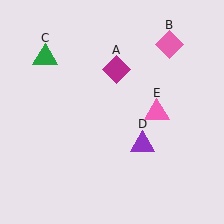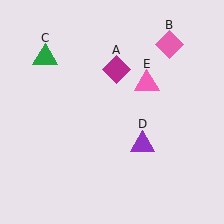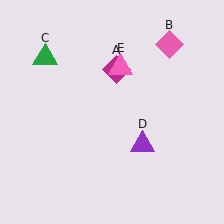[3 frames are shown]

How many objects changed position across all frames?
1 object changed position: pink triangle (object E).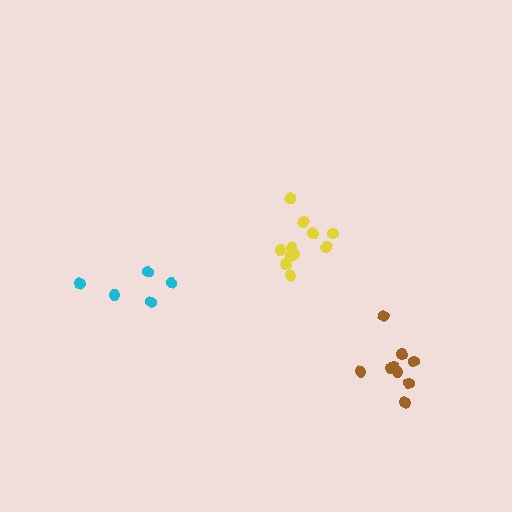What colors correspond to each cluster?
The clusters are colored: yellow, brown, cyan.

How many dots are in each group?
Group 1: 11 dots, Group 2: 9 dots, Group 3: 5 dots (25 total).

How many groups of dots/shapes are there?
There are 3 groups.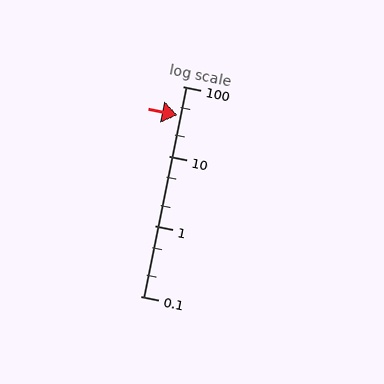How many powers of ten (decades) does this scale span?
The scale spans 3 decades, from 0.1 to 100.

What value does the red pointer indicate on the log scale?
The pointer indicates approximately 39.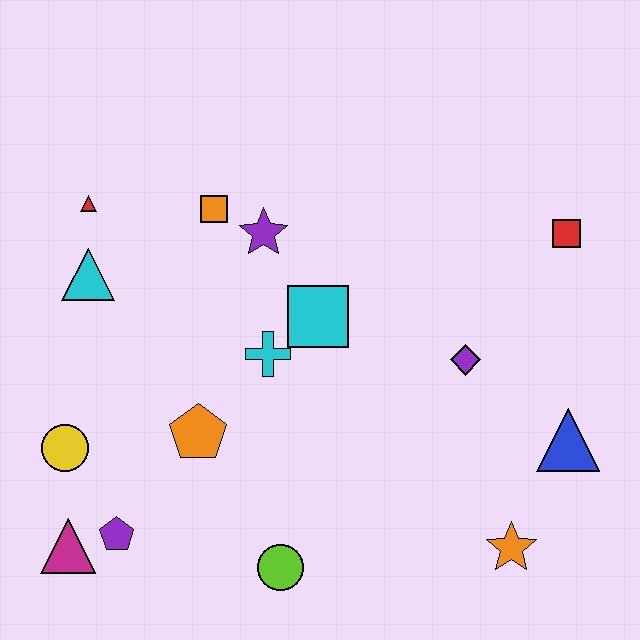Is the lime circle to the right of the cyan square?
No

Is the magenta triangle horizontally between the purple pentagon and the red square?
No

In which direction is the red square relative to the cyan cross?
The red square is to the right of the cyan cross.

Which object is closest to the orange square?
The purple star is closest to the orange square.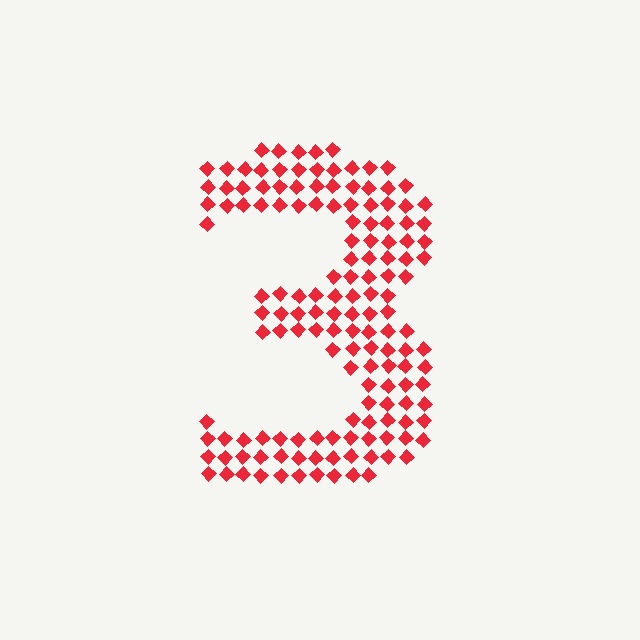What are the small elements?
The small elements are diamonds.